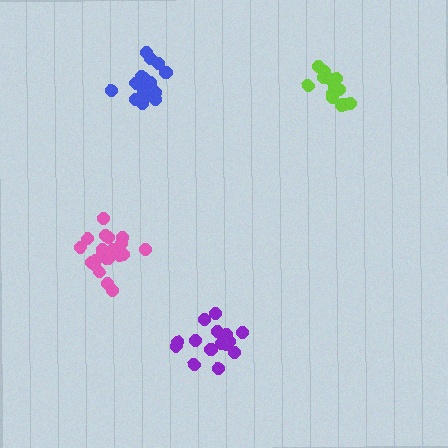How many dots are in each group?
Group 1: 18 dots, Group 2: 16 dots, Group 3: 17 dots, Group 4: 21 dots (72 total).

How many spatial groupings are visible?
There are 4 spatial groupings.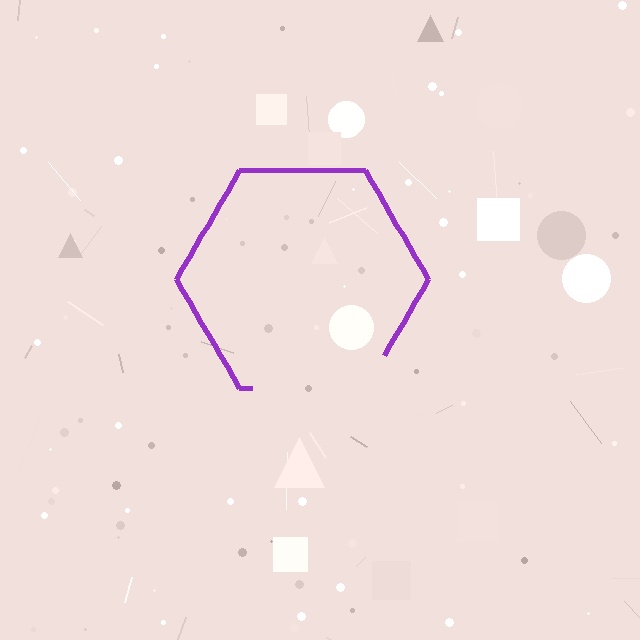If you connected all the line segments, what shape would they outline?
They would outline a hexagon.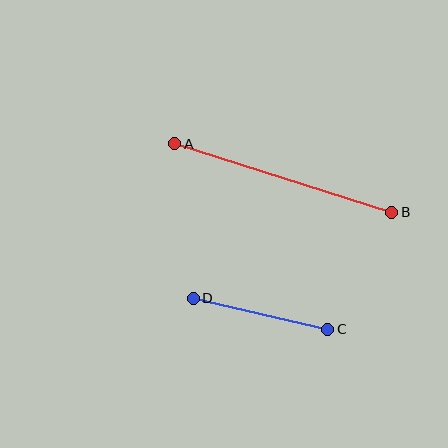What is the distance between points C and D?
The distance is approximately 138 pixels.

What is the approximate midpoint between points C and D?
The midpoint is at approximately (261, 314) pixels.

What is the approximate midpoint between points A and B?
The midpoint is at approximately (283, 178) pixels.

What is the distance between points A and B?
The distance is approximately 228 pixels.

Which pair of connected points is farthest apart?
Points A and B are farthest apart.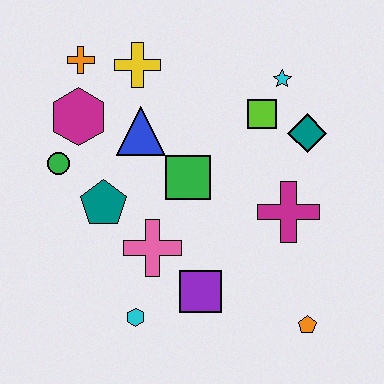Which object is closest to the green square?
The blue triangle is closest to the green square.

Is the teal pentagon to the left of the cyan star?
Yes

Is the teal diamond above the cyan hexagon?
Yes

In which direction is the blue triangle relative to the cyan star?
The blue triangle is to the left of the cyan star.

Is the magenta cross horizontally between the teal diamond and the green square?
Yes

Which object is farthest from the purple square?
The orange cross is farthest from the purple square.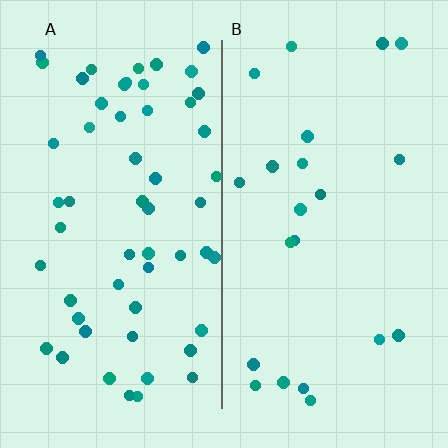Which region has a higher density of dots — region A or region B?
A (the left).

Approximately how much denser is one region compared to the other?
Approximately 2.6× — region A over region B.